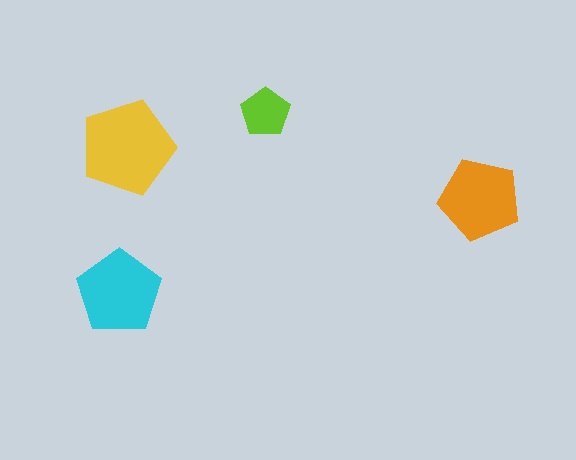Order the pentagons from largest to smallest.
the yellow one, the cyan one, the orange one, the lime one.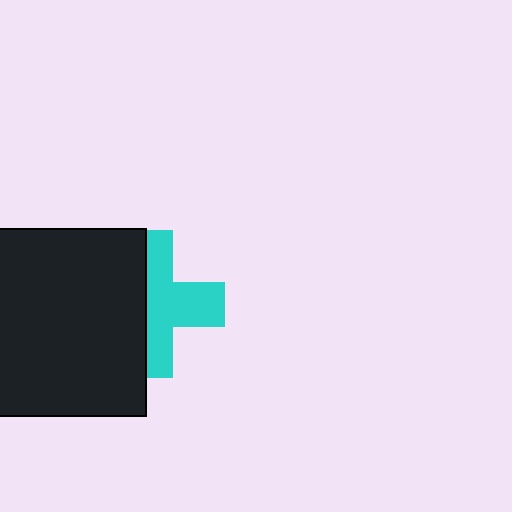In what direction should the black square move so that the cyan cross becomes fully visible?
The black square should move left. That is the shortest direction to clear the overlap and leave the cyan cross fully visible.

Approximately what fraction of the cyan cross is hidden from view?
Roughly 46% of the cyan cross is hidden behind the black square.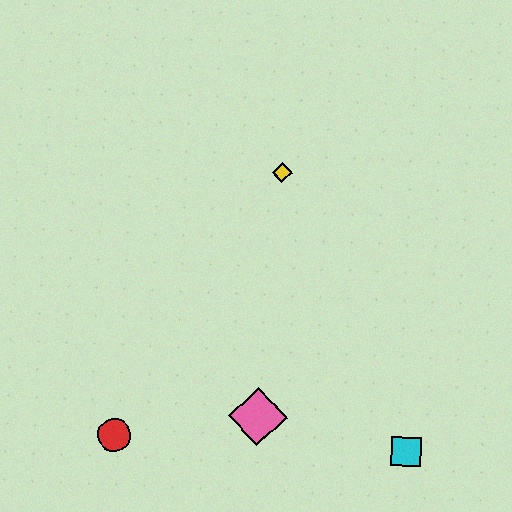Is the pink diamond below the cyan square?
No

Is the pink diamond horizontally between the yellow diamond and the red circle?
Yes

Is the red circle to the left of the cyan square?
Yes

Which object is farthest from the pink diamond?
The yellow diamond is farthest from the pink diamond.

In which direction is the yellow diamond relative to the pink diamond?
The yellow diamond is above the pink diamond.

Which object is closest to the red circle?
The pink diamond is closest to the red circle.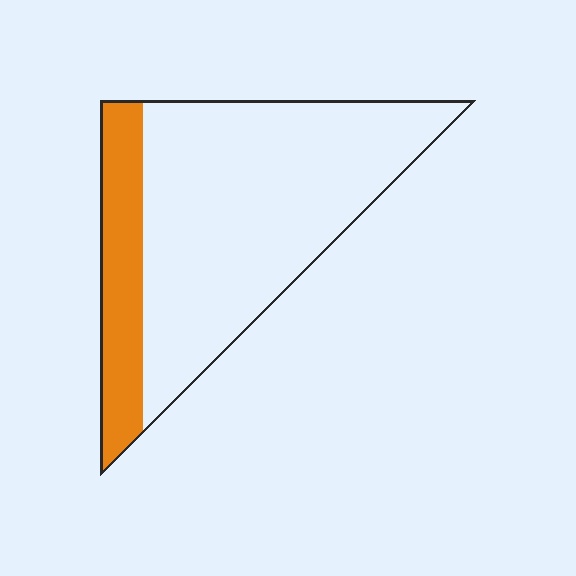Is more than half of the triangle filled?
No.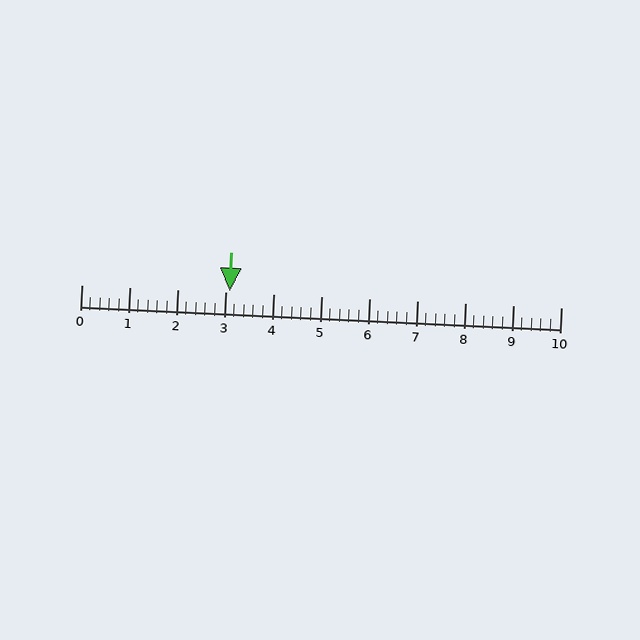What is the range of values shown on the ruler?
The ruler shows values from 0 to 10.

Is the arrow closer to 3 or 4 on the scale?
The arrow is closer to 3.